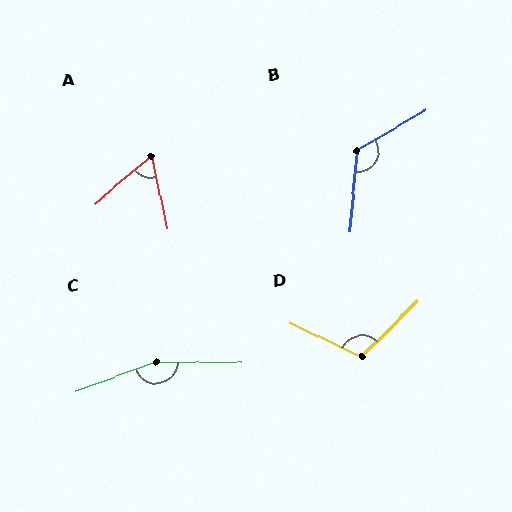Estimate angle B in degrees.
Approximately 126 degrees.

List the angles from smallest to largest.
A (62°), D (110°), B (126°), C (159°).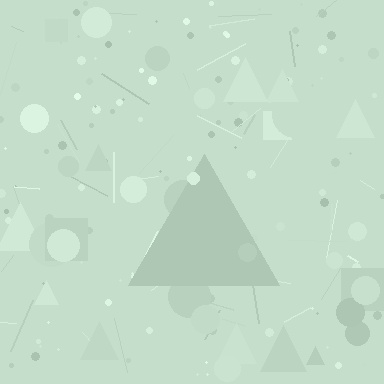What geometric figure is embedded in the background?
A triangle is embedded in the background.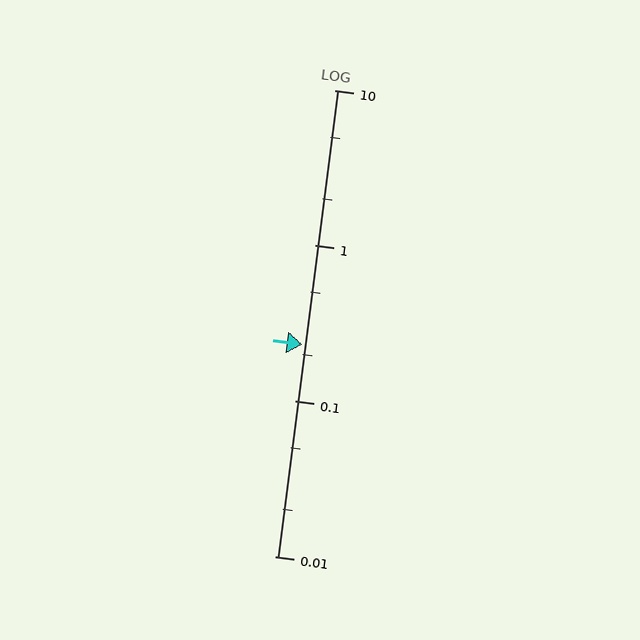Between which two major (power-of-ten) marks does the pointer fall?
The pointer is between 0.1 and 1.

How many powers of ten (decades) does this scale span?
The scale spans 3 decades, from 0.01 to 10.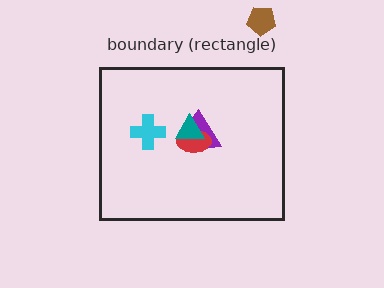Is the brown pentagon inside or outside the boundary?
Outside.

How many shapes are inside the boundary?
4 inside, 1 outside.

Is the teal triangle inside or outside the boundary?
Inside.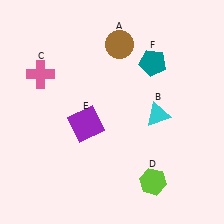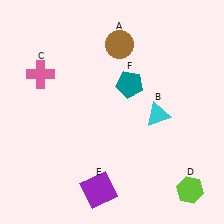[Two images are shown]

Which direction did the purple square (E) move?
The purple square (E) moved down.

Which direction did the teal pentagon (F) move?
The teal pentagon (F) moved left.